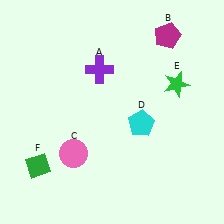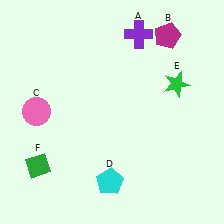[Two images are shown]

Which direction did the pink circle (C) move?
The pink circle (C) moved up.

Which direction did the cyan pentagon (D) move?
The cyan pentagon (D) moved down.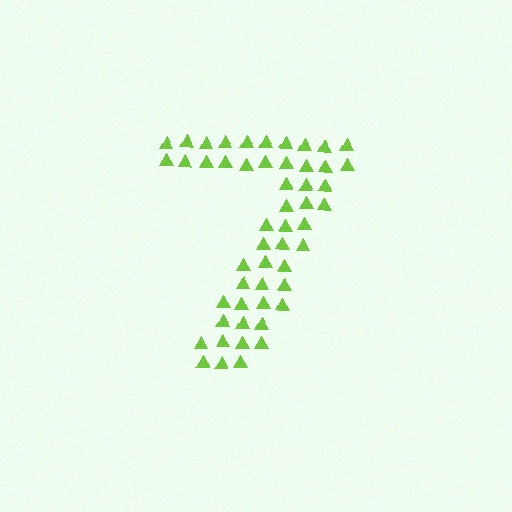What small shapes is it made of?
It is made of small triangles.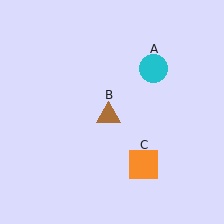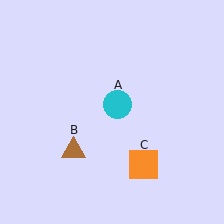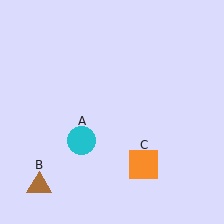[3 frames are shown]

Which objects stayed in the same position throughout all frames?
Orange square (object C) remained stationary.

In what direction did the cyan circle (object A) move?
The cyan circle (object A) moved down and to the left.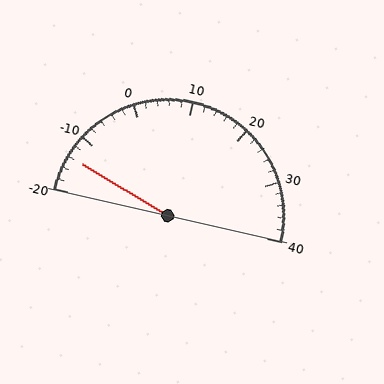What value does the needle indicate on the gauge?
The needle indicates approximately -14.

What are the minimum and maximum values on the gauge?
The gauge ranges from -20 to 40.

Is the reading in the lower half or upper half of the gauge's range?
The reading is in the lower half of the range (-20 to 40).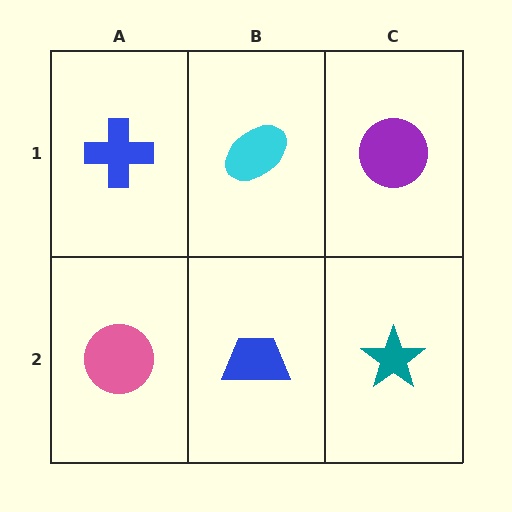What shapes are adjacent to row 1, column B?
A blue trapezoid (row 2, column B), a blue cross (row 1, column A), a purple circle (row 1, column C).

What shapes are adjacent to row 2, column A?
A blue cross (row 1, column A), a blue trapezoid (row 2, column B).